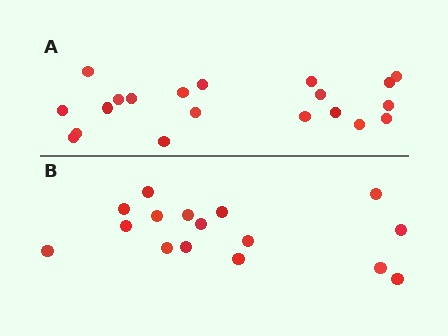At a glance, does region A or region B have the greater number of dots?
Region A (the top region) has more dots.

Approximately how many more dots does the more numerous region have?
Region A has about 4 more dots than region B.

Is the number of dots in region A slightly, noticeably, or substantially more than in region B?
Region A has noticeably more, but not dramatically so. The ratio is roughly 1.2 to 1.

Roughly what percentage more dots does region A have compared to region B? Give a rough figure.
About 25% more.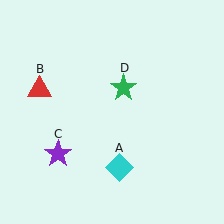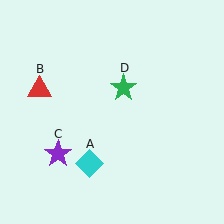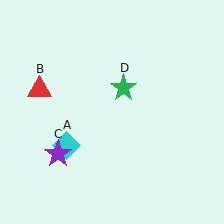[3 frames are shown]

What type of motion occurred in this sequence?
The cyan diamond (object A) rotated clockwise around the center of the scene.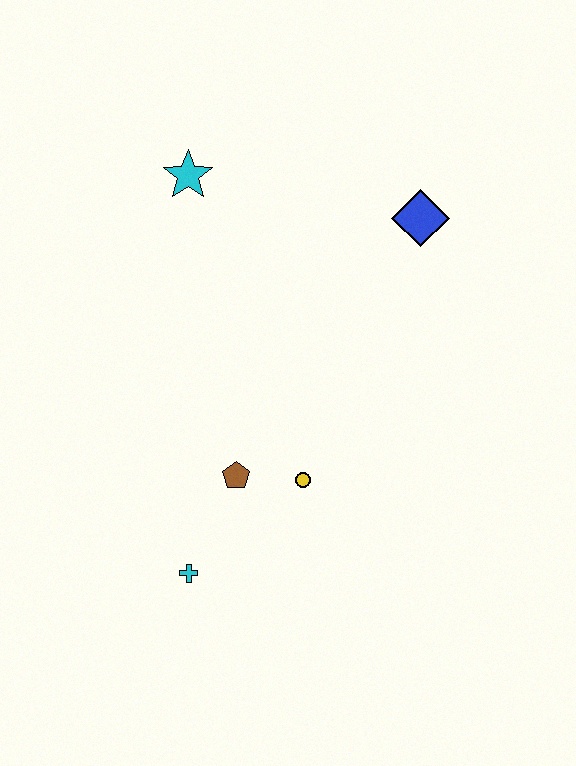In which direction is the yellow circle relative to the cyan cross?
The yellow circle is to the right of the cyan cross.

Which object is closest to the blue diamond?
The cyan star is closest to the blue diamond.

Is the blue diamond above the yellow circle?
Yes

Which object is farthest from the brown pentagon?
The blue diamond is farthest from the brown pentagon.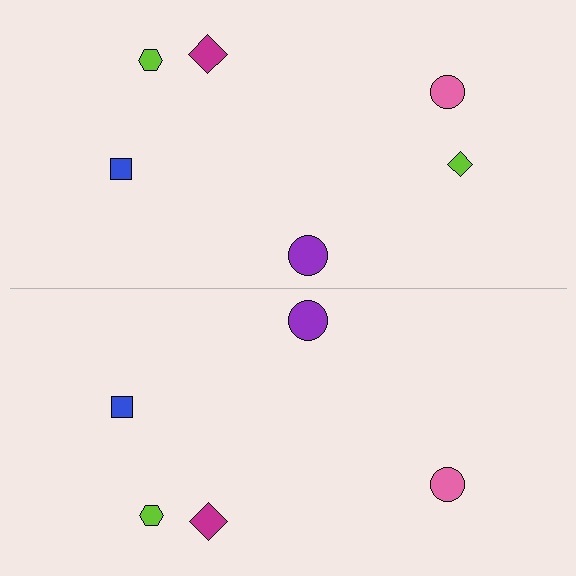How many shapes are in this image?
There are 11 shapes in this image.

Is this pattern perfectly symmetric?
No, the pattern is not perfectly symmetric. A lime diamond is missing from the bottom side.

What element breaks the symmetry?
A lime diamond is missing from the bottom side.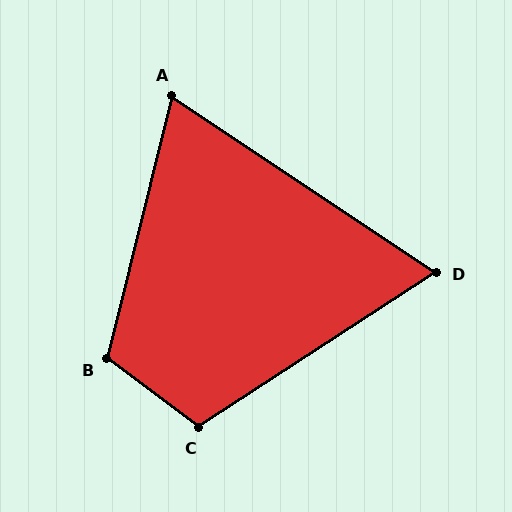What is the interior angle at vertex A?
Approximately 70 degrees (acute).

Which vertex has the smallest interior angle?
D, at approximately 67 degrees.